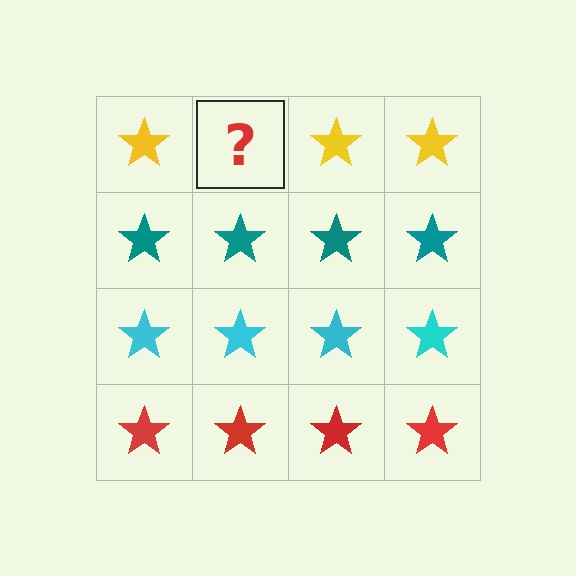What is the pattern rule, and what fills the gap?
The rule is that each row has a consistent color. The gap should be filled with a yellow star.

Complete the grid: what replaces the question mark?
The question mark should be replaced with a yellow star.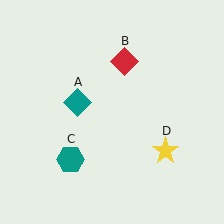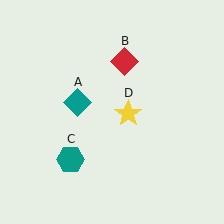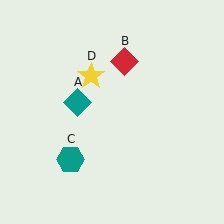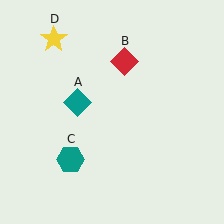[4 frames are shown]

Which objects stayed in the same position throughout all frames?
Teal diamond (object A) and red diamond (object B) and teal hexagon (object C) remained stationary.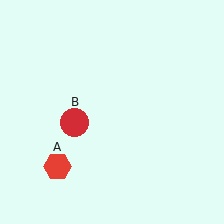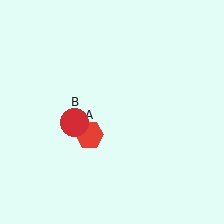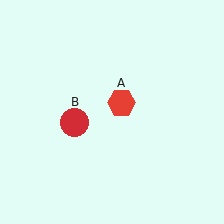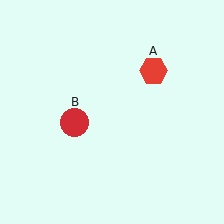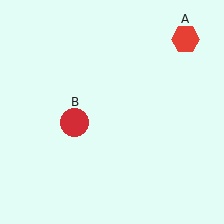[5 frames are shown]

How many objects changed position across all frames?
1 object changed position: red hexagon (object A).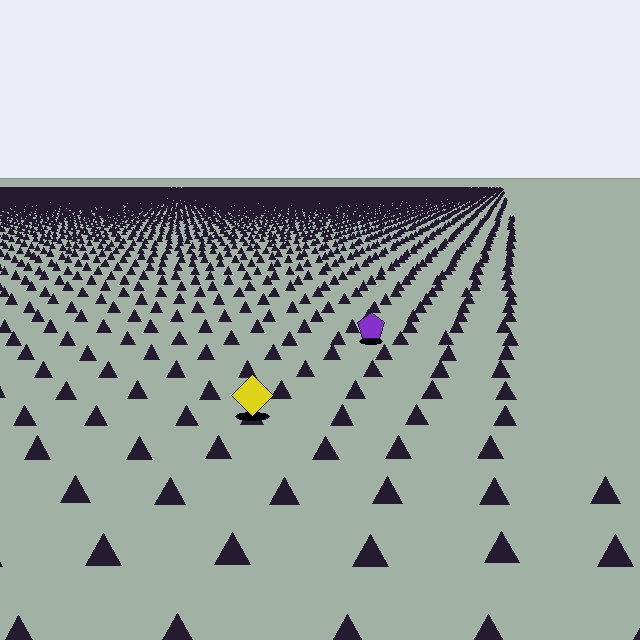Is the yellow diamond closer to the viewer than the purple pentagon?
Yes. The yellow diamond is closer — you can tell from the texture gradient: the ground texture is coarser near it.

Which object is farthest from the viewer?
The purple pentagon is farthest from the viewer. It appears smaller and the ground texture around it is denser.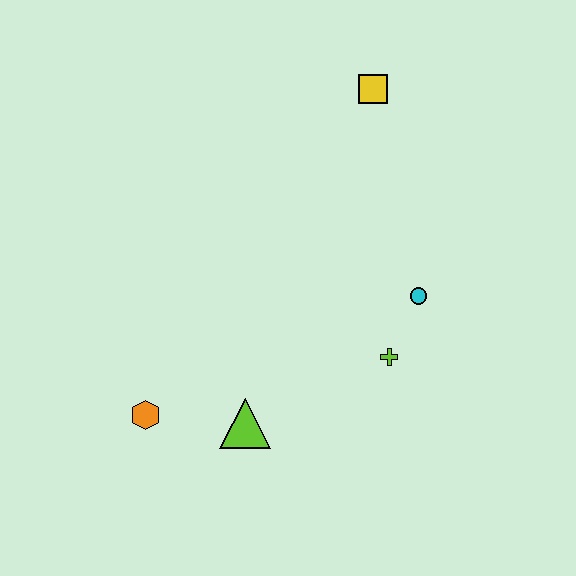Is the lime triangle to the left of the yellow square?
Yes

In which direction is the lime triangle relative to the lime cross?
The lime triangle is to the left of the lime cross.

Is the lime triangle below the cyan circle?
Yes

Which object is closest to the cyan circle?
The lime cross is closest to the cyan circle.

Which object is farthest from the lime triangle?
The yellow square is farthest from the lime triangle.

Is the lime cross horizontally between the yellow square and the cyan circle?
Yes